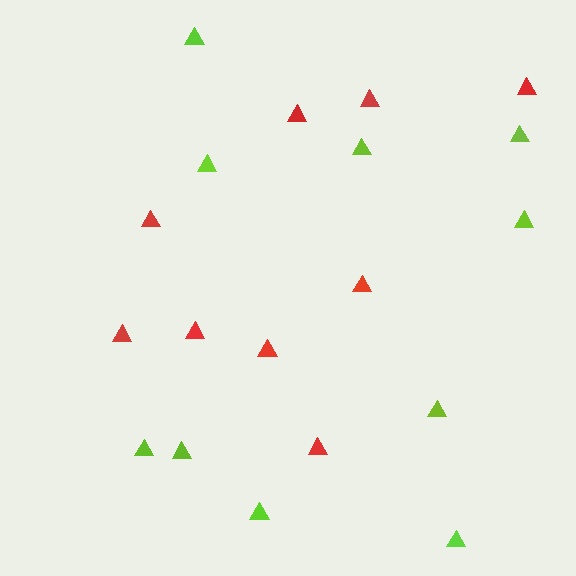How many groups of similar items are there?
There are 2 groups: one group of lime triangles (10) and one group of red triangles (9).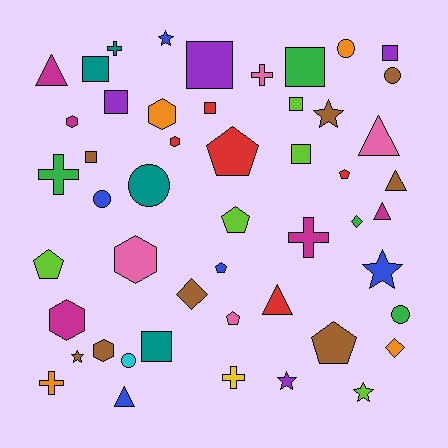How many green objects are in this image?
There are 4 green objects.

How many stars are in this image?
There are 6 stars.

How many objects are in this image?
There are 50 objects.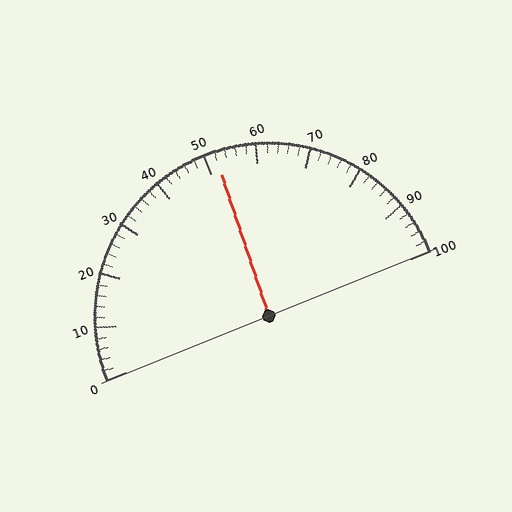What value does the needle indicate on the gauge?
The needle indicates approximately 52.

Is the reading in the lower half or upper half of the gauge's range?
The reading is in the upper half of the range (0 to 100).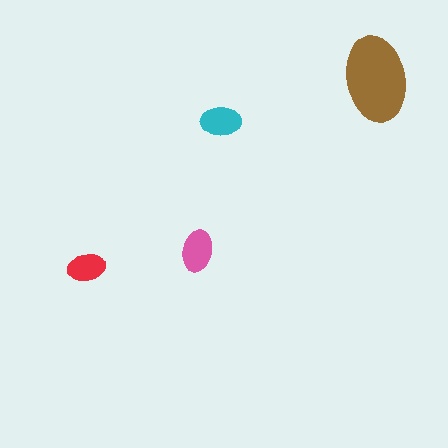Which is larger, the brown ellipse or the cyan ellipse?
The brown one.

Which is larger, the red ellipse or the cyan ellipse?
The cyan one.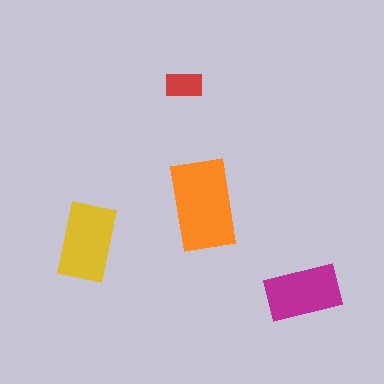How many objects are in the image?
There are 4 objects in the image.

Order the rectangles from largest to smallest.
the orange one, the yellow one, the magenta one, the red one.